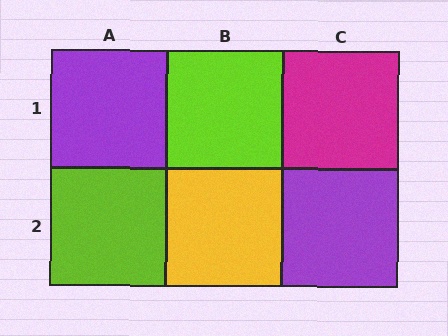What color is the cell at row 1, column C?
Magenta.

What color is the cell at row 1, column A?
Purple.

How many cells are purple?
2 cells are purple.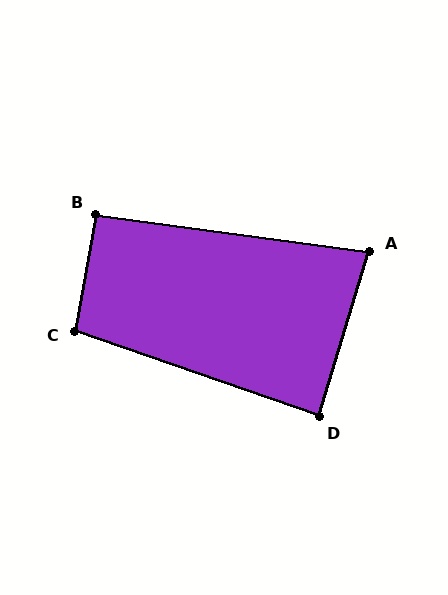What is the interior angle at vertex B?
Approximately 92 degrees (approximately right).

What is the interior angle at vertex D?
Approximately 88 degrees (approximately right).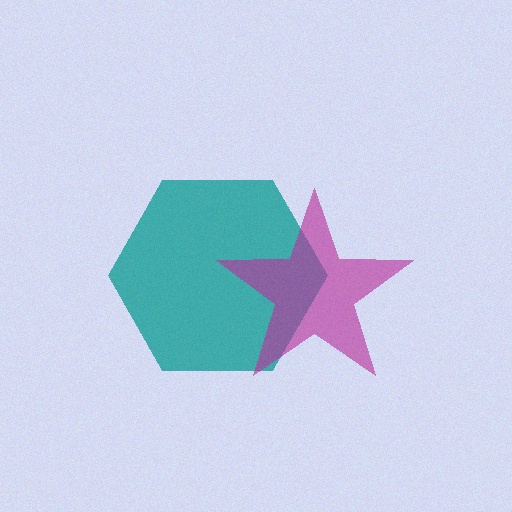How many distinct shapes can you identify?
There are 2 distinct shapes: a teal hexagon, a magenta star.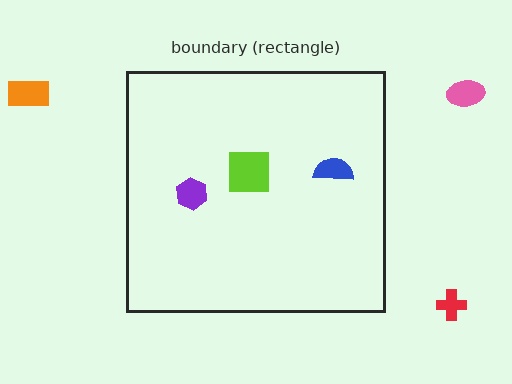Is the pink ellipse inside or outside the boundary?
Outside.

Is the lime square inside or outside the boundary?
Inside.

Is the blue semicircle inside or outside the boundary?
Inside.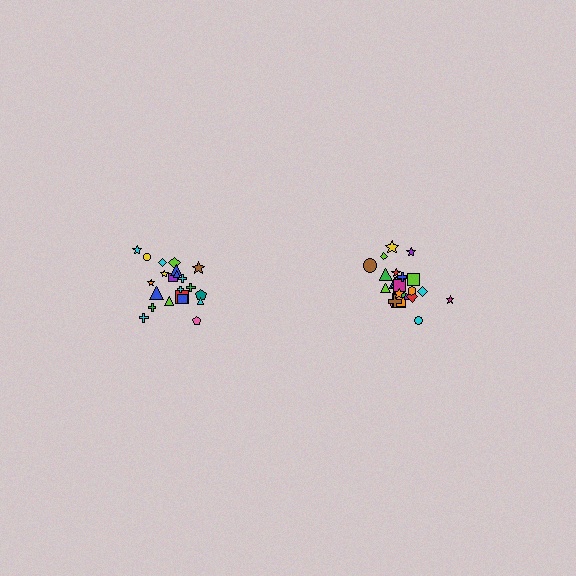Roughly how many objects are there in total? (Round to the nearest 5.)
Roughly 45 objects in total.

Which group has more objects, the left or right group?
The right group.